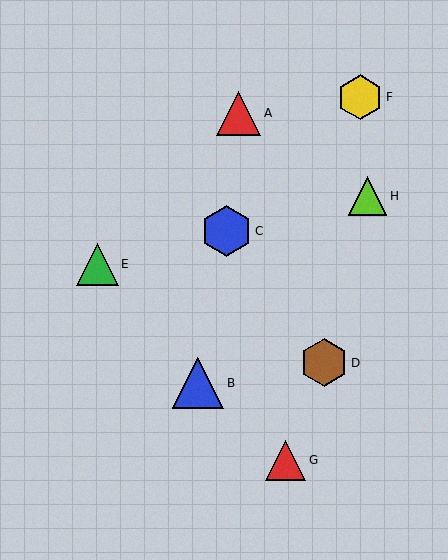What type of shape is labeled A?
Shape A is a red triangle.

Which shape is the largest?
The blue triangle (labeled B) is the largest.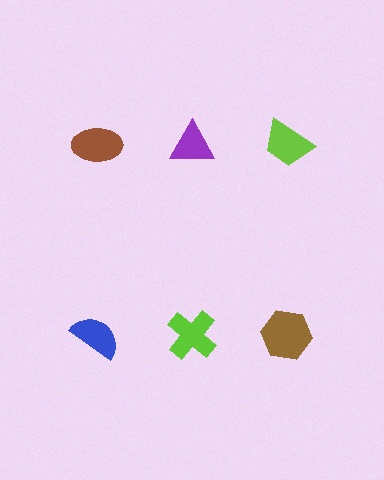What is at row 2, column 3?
A brown hexagon.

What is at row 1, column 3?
A lime trapezoid.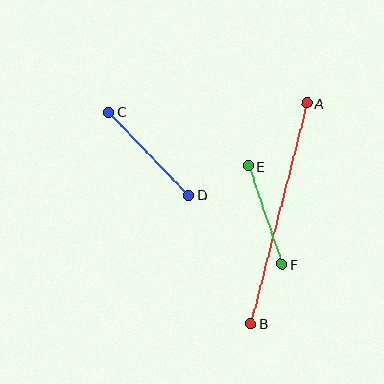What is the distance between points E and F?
The distance is approximately 104 pixels.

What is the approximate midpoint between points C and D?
The midpoint is at approximately (149, 154) pixels.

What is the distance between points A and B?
The distance is approximately 227 pixels.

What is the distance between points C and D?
The distance is approximately 115 pixels.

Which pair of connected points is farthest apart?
Points A and B are farthest apart.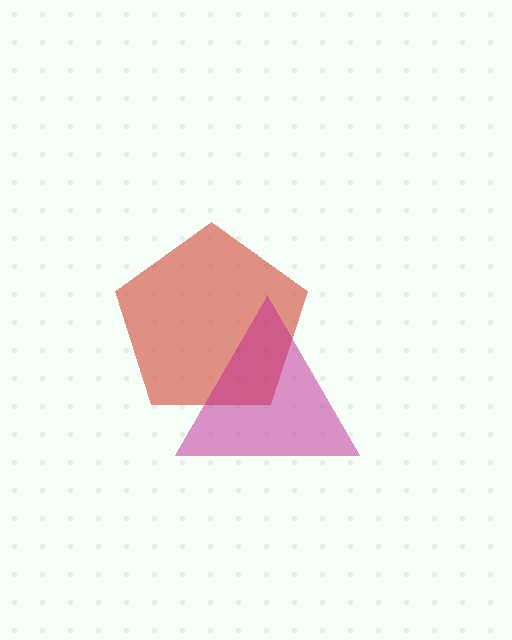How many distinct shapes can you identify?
There are 2 distinct shapes: a red pentagon, a magenta triangle.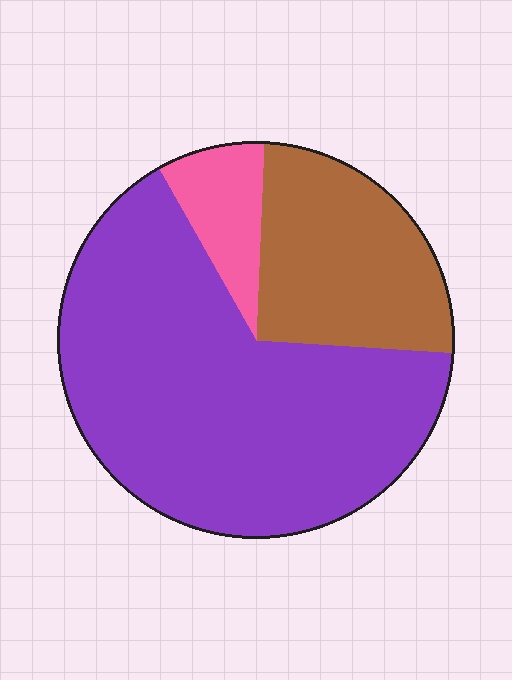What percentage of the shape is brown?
Brown takes up between a sixth and a third of the shape.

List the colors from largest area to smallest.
From largest to smallest: purple, brown, pink.